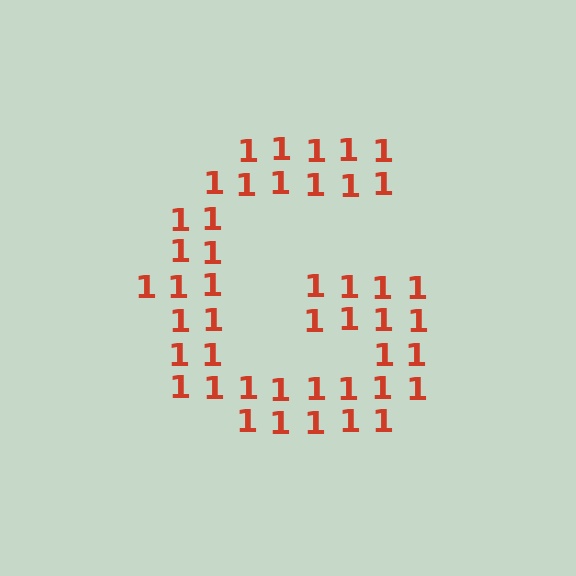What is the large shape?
The large shape is the letter G.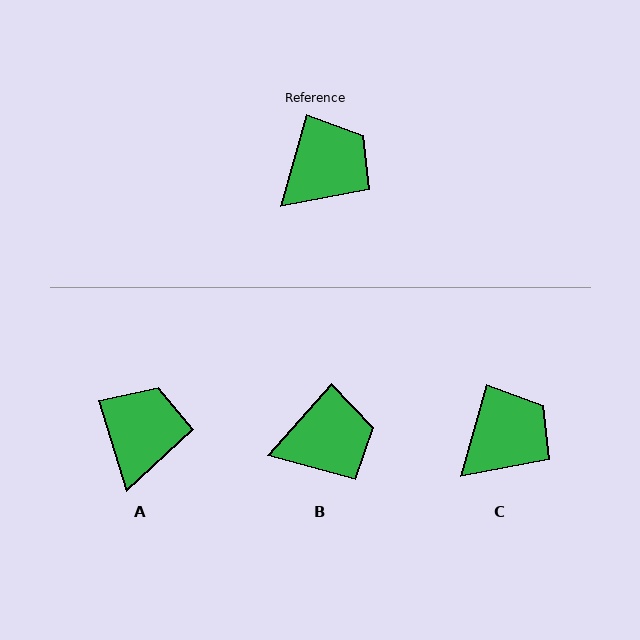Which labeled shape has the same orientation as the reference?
C.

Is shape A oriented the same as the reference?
No, it is off by about 33 degrees.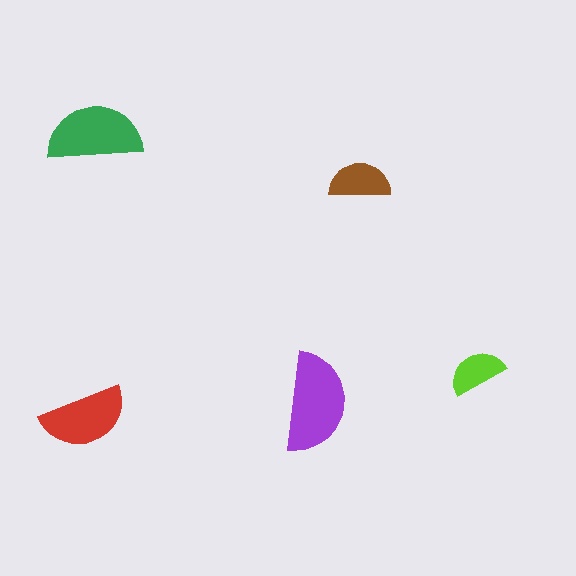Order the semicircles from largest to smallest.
the purple one, the green one, the red one, the brown one, the lime one.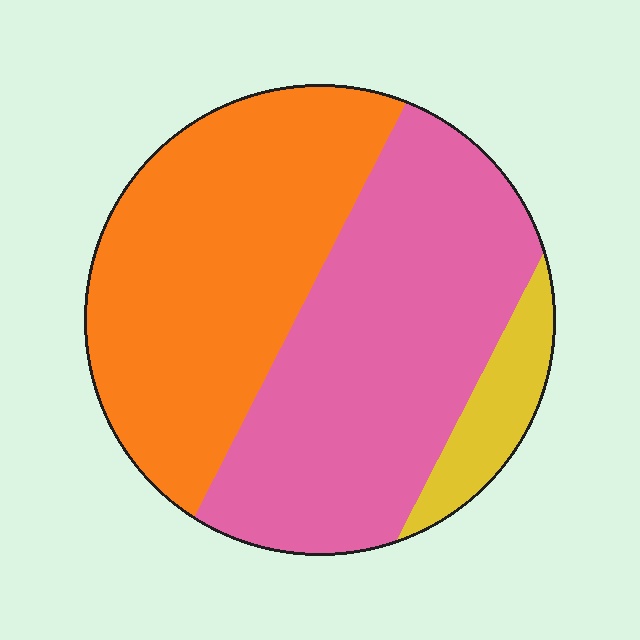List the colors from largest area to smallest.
From largest to smallest: pink, orange, yellow.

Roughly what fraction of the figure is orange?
Orange covers about 45% of the figure.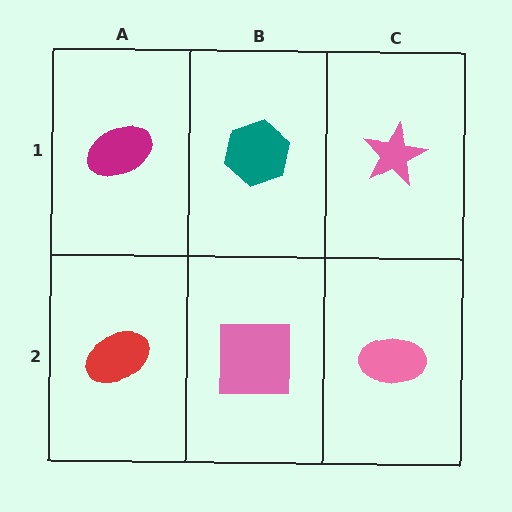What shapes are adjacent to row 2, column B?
A teal hexagon (row 1, column B), a red ellipse (row 2, column A), a pink ellipse (row 2, column C).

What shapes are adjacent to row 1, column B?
A pink square (row 2, column B), a magenta ellipse (row 1, column A), a pink star (row 1, column C).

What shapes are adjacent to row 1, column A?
A red ellipse (row 2, column A), a teal hexagon (row 1, column B).